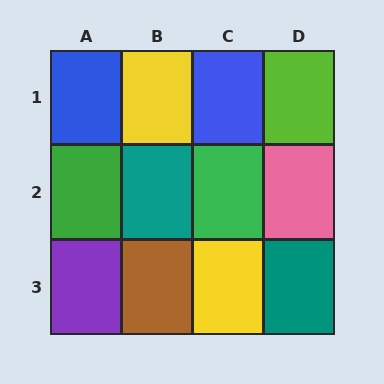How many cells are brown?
1 cell is brown.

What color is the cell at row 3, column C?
Yellow.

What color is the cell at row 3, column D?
Teal.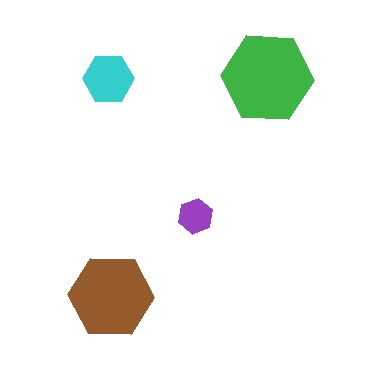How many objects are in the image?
There are 4 objects in the image.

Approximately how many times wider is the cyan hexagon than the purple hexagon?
About 1.5 times wider.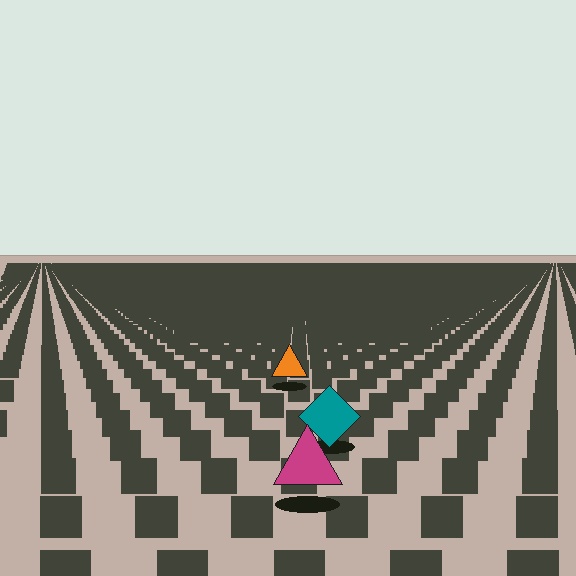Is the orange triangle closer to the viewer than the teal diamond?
No. The teal diamond is closer — you can tell from the texture gradient: the ground texture is coarser near it.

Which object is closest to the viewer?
The magenta triangle is closest. The texture marks near it are larger and more spread out.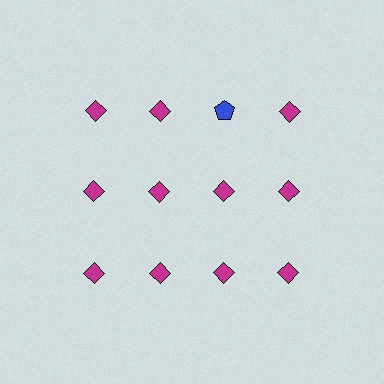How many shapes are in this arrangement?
There are 12 shapes arranged in a grid pattern.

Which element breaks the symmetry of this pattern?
The blue pentagon in the top row, center column breaks the symmetry. All other shapes are magenta diamonds.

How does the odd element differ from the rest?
It differs in both color (blue instead of magenta) and shape (pentagon instead of diamond).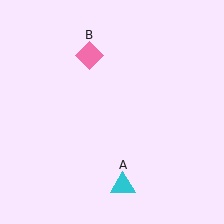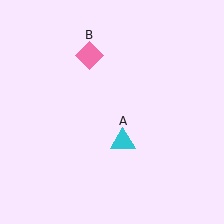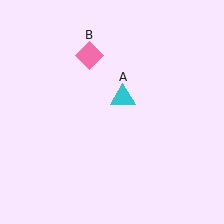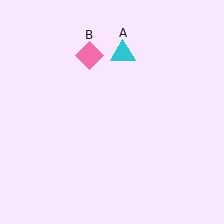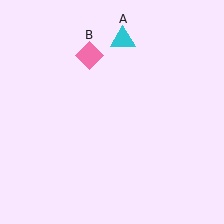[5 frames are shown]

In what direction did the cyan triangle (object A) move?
The cyan triangle (object A) moved up.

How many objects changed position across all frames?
1 object changed position: cyan triangle (object A).